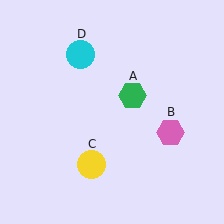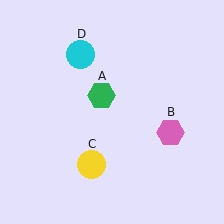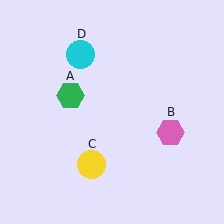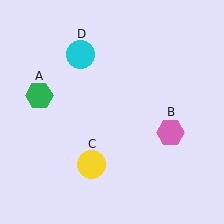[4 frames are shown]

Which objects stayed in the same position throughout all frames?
Pink hexagon (object B) and yellow circle (object C) and cyan circle (object D) remained stationary.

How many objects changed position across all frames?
1 object changed position: green hexagon (object A).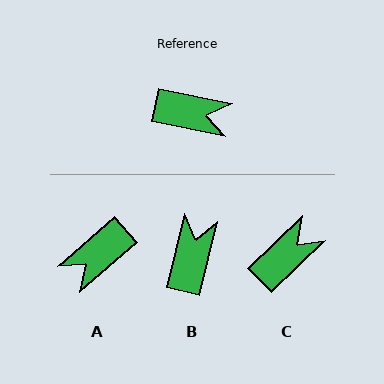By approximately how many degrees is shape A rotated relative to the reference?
Approximately 127 degrees clockwise.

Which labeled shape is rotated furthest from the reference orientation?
A, about 127 degrees away.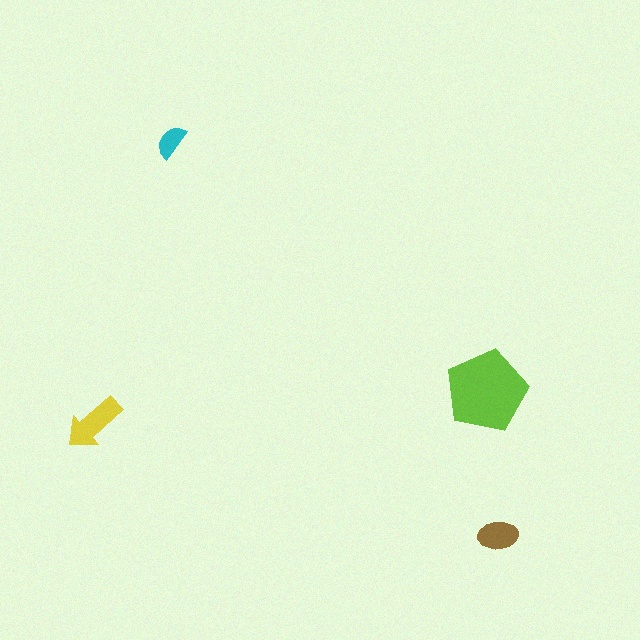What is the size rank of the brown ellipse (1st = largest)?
3rd.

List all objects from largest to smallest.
The lime pentagon, the yellow arrow, the brown ellipse, the cyan semicircle.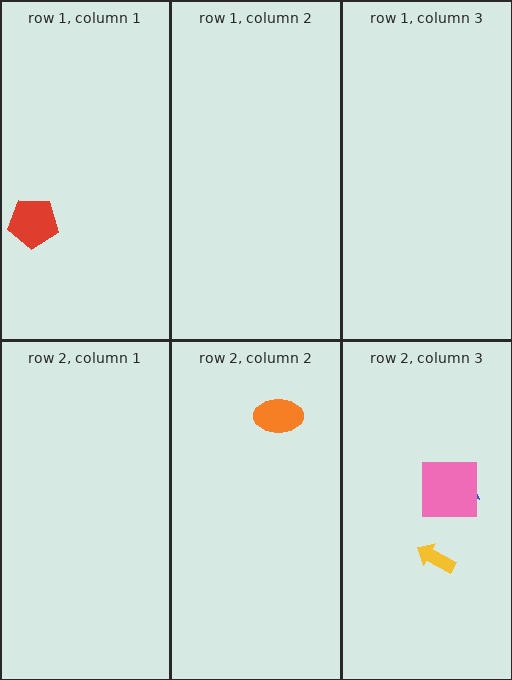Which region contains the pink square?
The row 2, column 3 region.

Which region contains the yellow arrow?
The row 2, column 3 region.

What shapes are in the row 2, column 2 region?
The orange ellipse.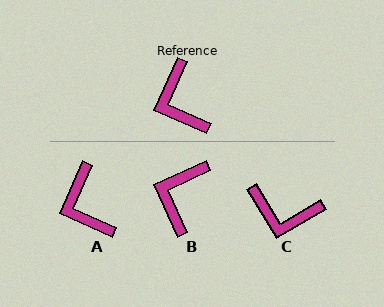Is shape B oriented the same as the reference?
No, it is off by about 42 degrees.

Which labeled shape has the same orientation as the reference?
A.